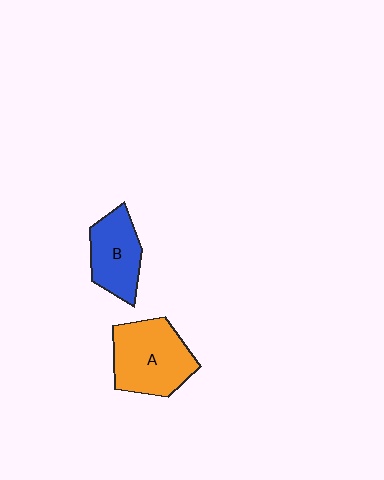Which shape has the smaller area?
Shape B (blue).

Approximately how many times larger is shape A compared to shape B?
Approximately 1.4 times.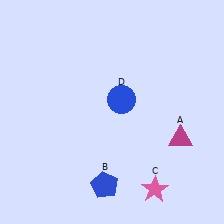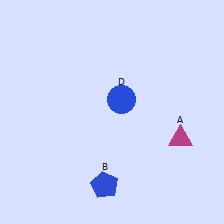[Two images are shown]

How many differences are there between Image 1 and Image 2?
There is 1 difference between the two images.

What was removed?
The pink star (C) was removed in Image 2.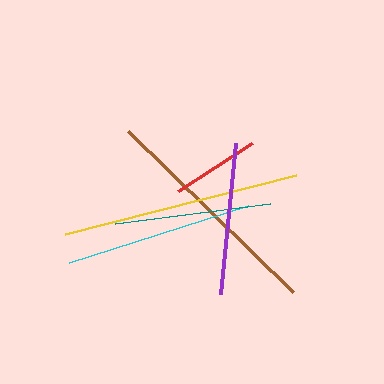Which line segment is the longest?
The yellow line is the longest at approximately 238 pixels.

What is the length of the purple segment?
The purple segment is approximately 152 pixels long.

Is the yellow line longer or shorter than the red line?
The yellow line is longer than the red line.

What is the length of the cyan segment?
The cyan segment is approximately 188 pixels long.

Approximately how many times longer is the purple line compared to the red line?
The purple line is approximately 1.7 times the length of the red line.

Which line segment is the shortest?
The red line is the shortest at approximately 87 pixels.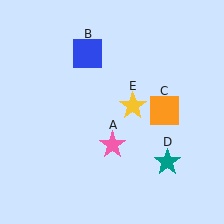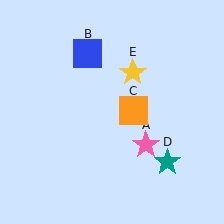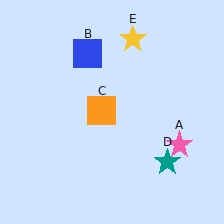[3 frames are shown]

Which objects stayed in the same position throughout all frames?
Blue square (object B) and teal star (object D) remained stationary.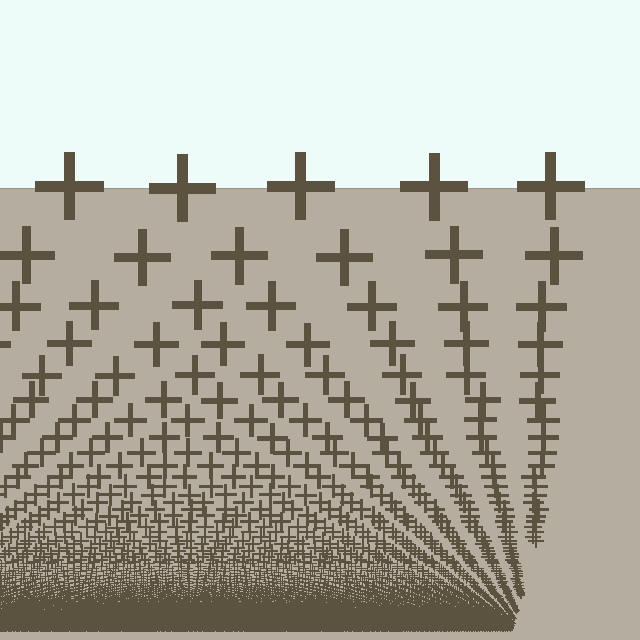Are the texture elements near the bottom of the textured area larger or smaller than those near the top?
Smaller. The gradient is inverted — elements near the bottom are smaller and denser.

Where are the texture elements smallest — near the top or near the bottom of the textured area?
Near the bottom.